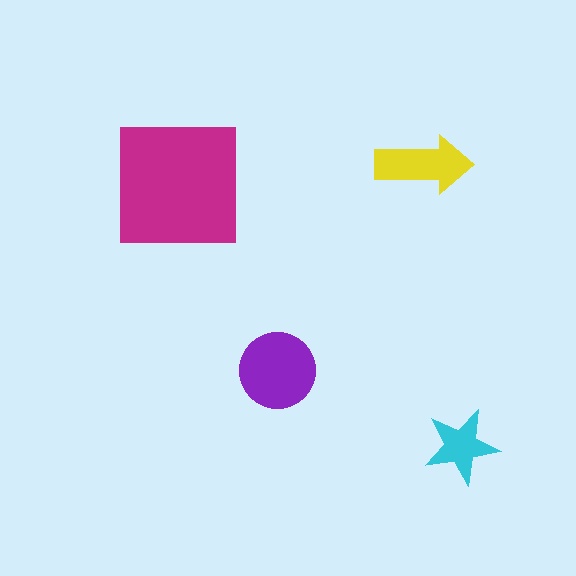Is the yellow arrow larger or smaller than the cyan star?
Larger.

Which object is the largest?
The magenta square.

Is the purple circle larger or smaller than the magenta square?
Smaller.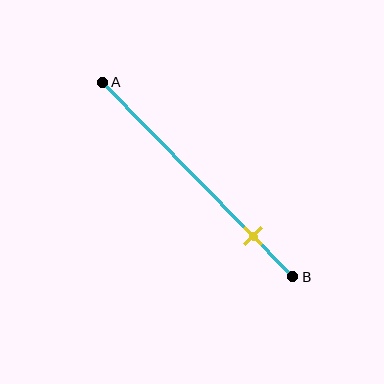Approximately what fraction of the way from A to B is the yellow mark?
The yellow mark is approximately 80% of the way from A to B.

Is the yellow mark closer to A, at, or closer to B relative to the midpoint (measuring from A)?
The yellow mark is closer to point B than the midpoint of segment AB.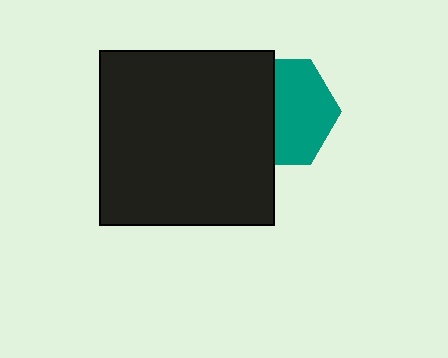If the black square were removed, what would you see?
You would see the complete teal hexagon.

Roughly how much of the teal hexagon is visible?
About half of it is visible (roughly 55%).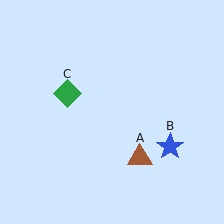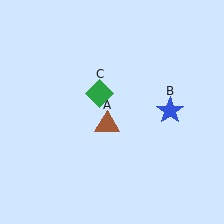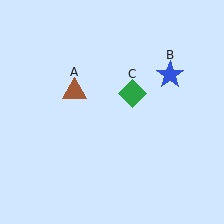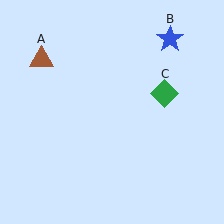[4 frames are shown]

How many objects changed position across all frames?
3 objects changed position: brown triangle (object A), blue star (object B), green diamond (object C).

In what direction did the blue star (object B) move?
The blue star (object B) moved up.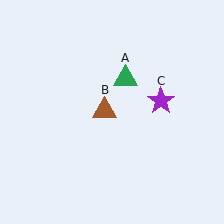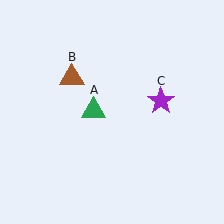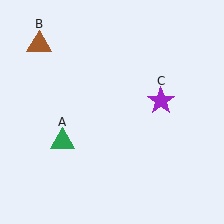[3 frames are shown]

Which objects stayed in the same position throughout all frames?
Purple star (object C) remained stationary.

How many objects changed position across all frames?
2 objects changed position: green triangle (object A), brown triangle (object B).